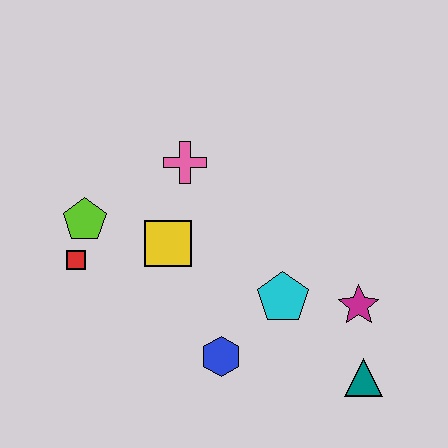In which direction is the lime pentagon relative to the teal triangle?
The lime pentagon is to the left of the teal triangle.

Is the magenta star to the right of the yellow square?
Yes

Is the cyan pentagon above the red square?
No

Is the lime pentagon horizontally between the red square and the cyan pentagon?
Yes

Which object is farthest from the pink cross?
The teal triangle is farthest from the pink cross.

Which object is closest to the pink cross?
The yellow square is closest to the pink cross.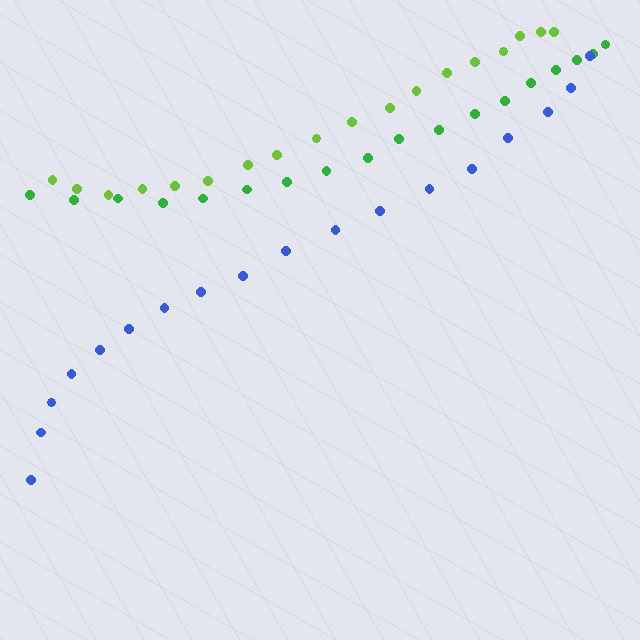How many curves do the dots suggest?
There are 3 distinct paths.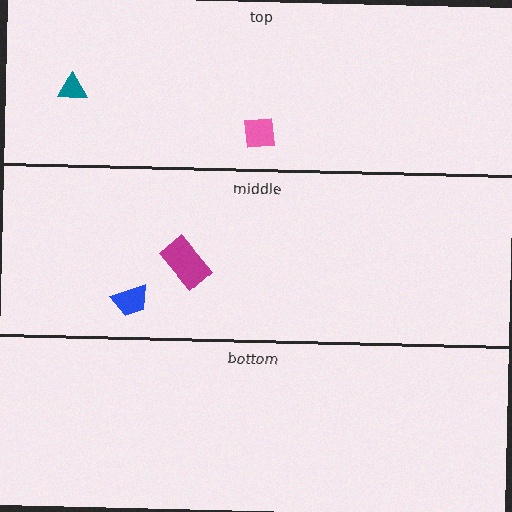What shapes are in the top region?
The pink square, the teal triangle.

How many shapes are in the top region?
2.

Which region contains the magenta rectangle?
The middle region.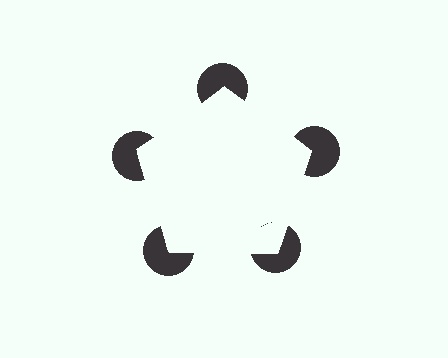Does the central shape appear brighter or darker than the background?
It typically appears slightly brighter than the background, even though no actual brightness change is drawn.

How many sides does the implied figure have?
5 sides.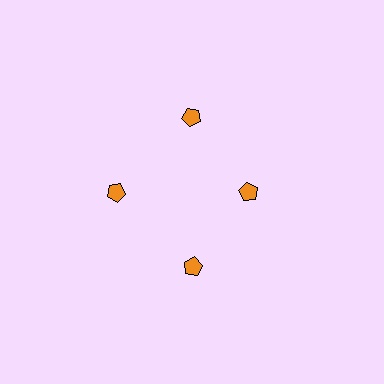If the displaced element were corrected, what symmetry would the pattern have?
It would have 4-fold rotational symmetry — the pattern would map onto itself every 90 degrees.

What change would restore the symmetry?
The symmetry would be restored by moving it outward, back onto the ring so that all 4 pentagons sit at equal angles and equal distance from the center.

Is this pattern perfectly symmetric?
No. The 4 orange pentagons are arranged in a ring, but one element near the 3 o'clock position is pulled inward toward the center, breaking the 4-fold rotational symmetry.